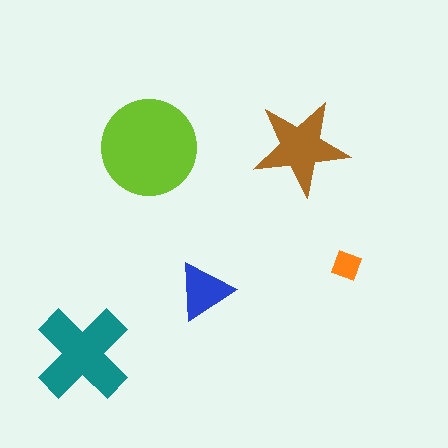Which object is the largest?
The lime circle.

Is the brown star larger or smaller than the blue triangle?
Larger.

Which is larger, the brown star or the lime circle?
The lime circle.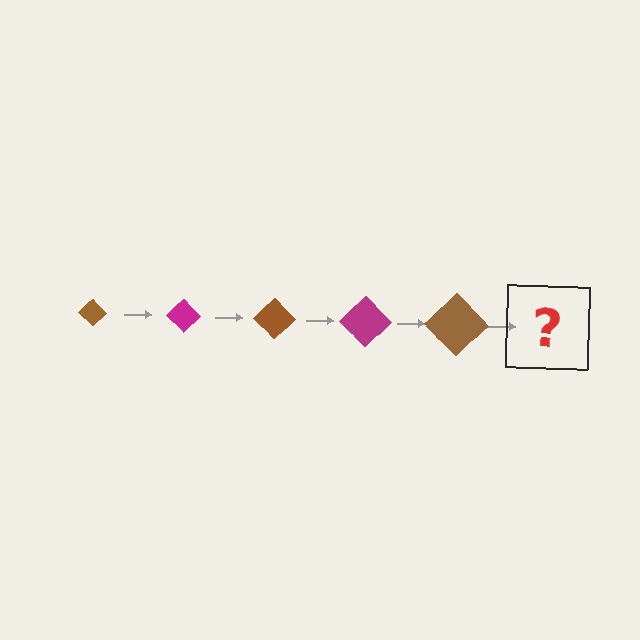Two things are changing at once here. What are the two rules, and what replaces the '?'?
The two rules are that the diamond grows larger each step and the color cycles through brown and magenta. The '?' should be a magenta diamond, larger than the previous one.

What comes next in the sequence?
The next element should be a magenta diamond, larger than the previous one.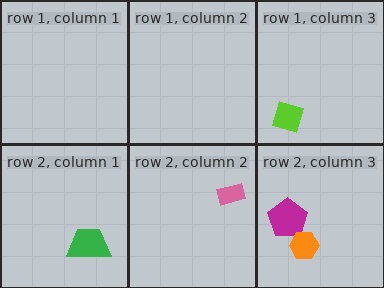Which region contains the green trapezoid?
The row 2, column 1 region.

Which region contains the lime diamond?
The row 1, column 3 region.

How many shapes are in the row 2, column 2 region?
1.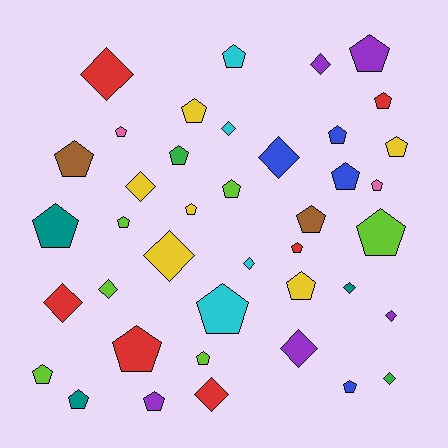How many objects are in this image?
There are 40 objects.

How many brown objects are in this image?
There are 2 brown objects.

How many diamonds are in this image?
There are 14 diamonds.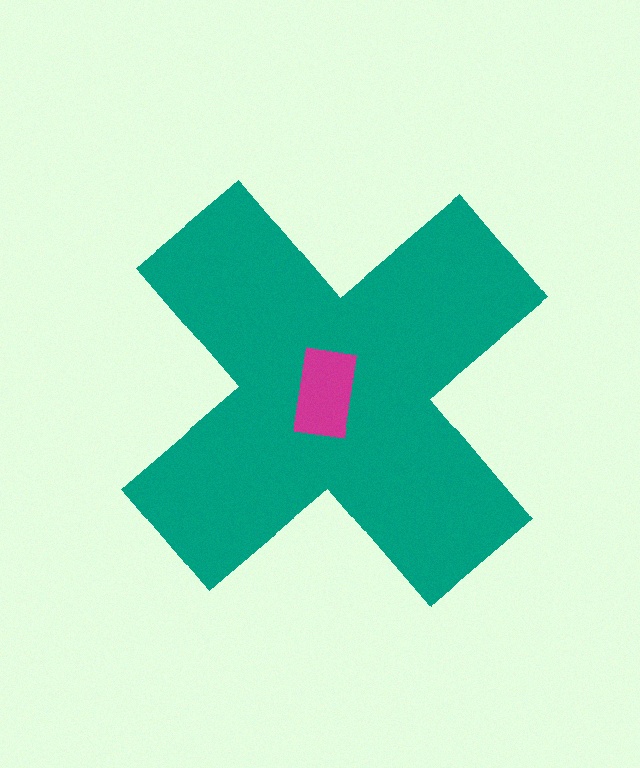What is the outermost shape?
The teal cross.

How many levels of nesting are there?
2.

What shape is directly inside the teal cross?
The magenta rectangle.